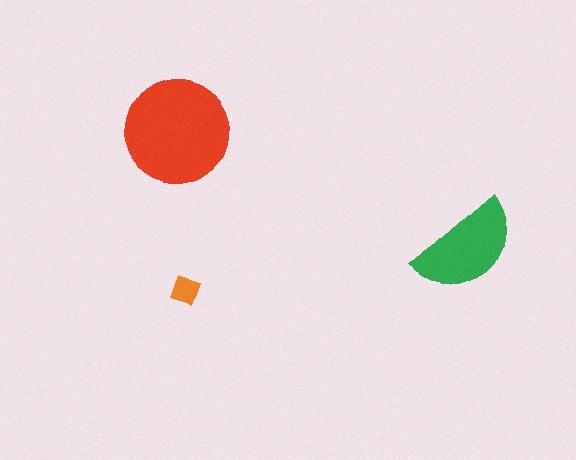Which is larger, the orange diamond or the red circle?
The red circle.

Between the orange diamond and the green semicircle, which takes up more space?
The green semicircle.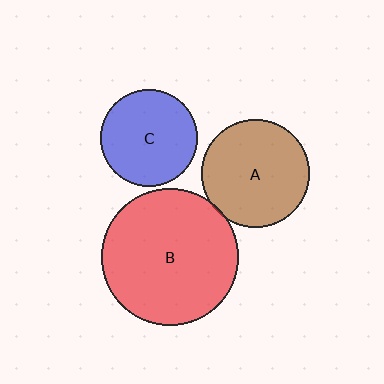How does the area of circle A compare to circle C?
Approximately 1.2 times.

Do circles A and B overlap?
Yes.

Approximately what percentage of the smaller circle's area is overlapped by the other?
Approximately 5%.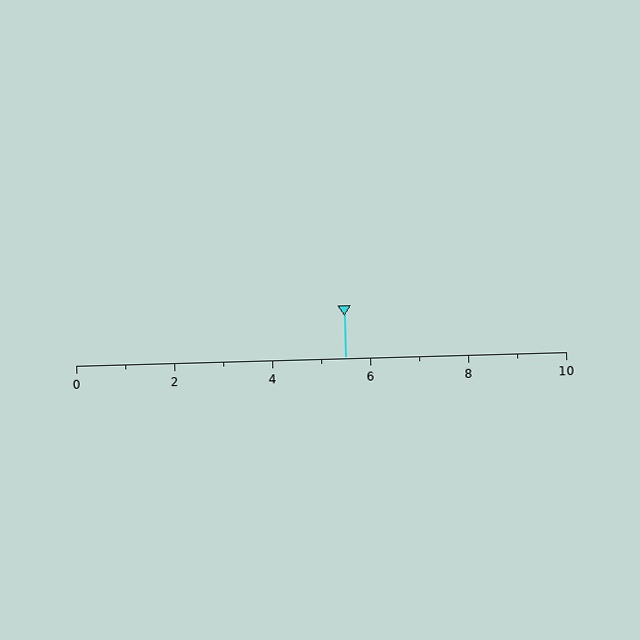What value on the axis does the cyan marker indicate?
The marker indicates approximately 5.5.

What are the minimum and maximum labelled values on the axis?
The axis runs from 0 to 10.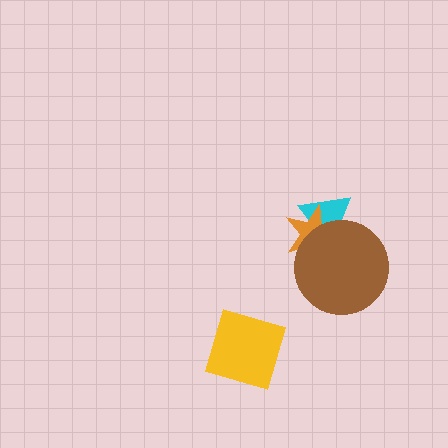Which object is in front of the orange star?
The brown circle is in front of the orange star.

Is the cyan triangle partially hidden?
Yes, it is partially covered by another shape.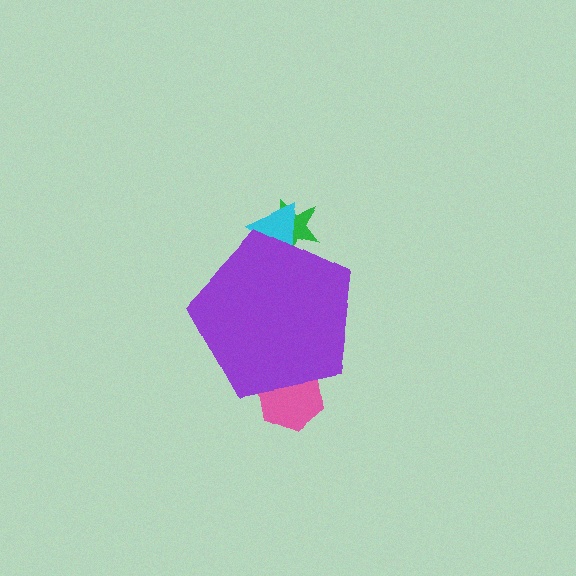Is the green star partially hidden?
Yes, the green star is partially hidden behind the purple pentagon.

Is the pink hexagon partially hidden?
Yes, the pink hexagon is partially hidden behind the purple pentagon.